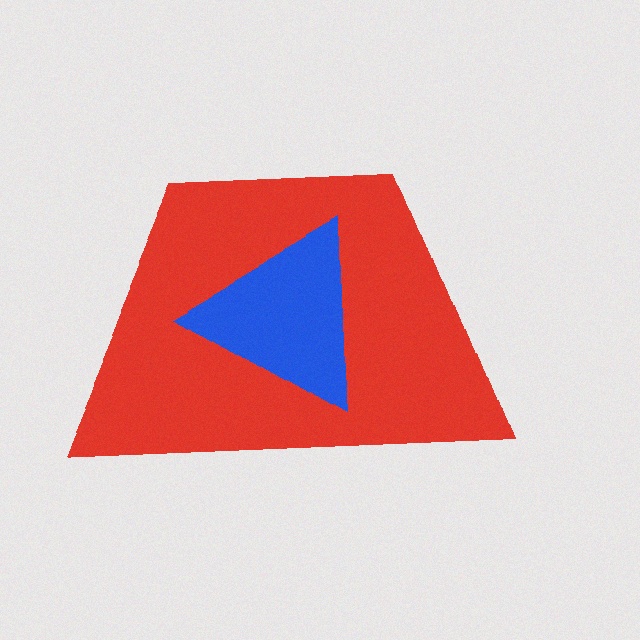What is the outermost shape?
The red trapezoid.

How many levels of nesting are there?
2.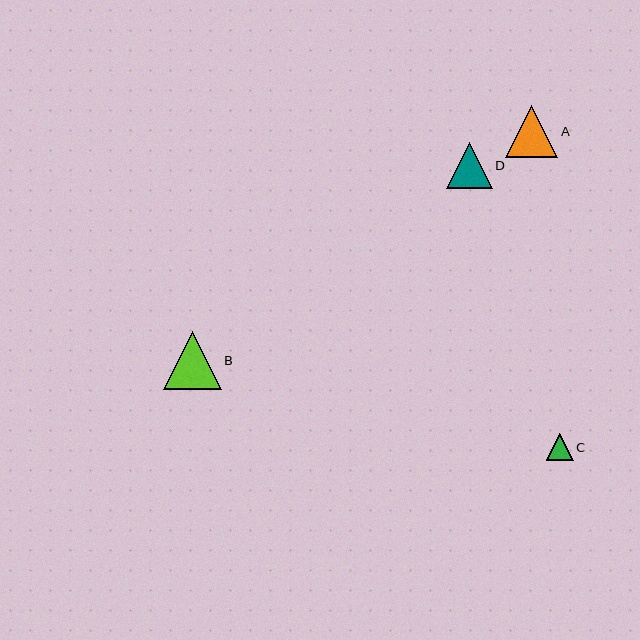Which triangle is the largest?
Triangle B is the largest with a size of approximately 58 pixels.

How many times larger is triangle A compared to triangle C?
Triangle A is approximately 2.0 times the size of triangle C.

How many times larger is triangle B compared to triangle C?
Triangle B is approximately 2.1 times the size of triangle C.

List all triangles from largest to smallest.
From largest to smallest: B, A, D, C.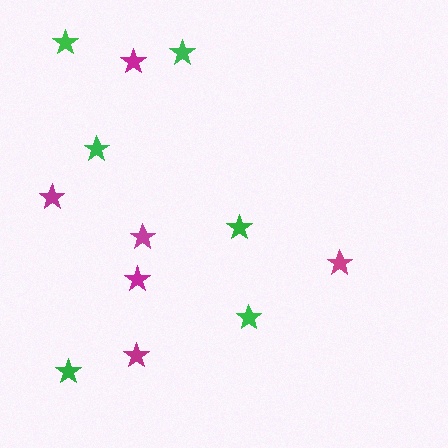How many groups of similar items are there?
There are 2 groups: one group of magenta stars (6) and one group of green stars (6).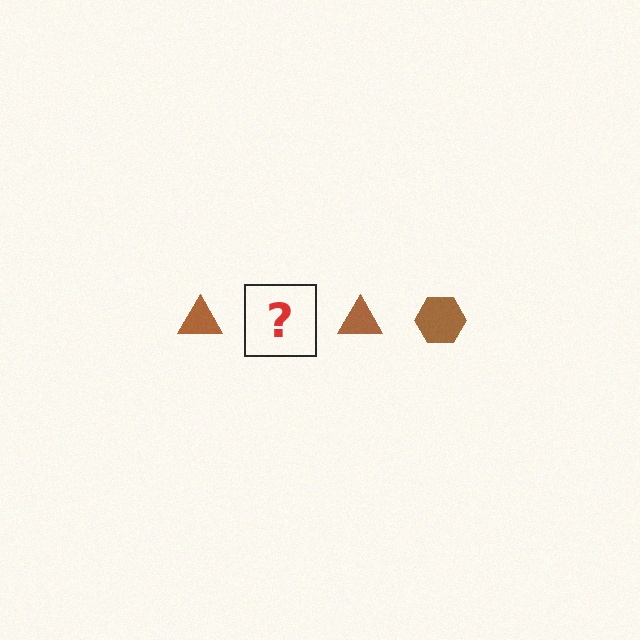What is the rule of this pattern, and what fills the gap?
The rule is that the pattern cycles through triangle, hexagon shapes in brown. The gap should be filled with a brown hexagon.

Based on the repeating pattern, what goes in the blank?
The blank should be a brown hexagon.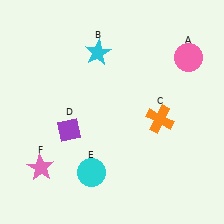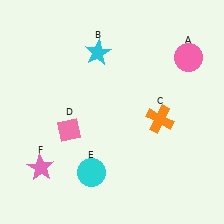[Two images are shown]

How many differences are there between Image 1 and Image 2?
There is 1 difference between the two images.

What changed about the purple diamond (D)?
In Image 1, D is purple. In Image 2, it changed to pink.